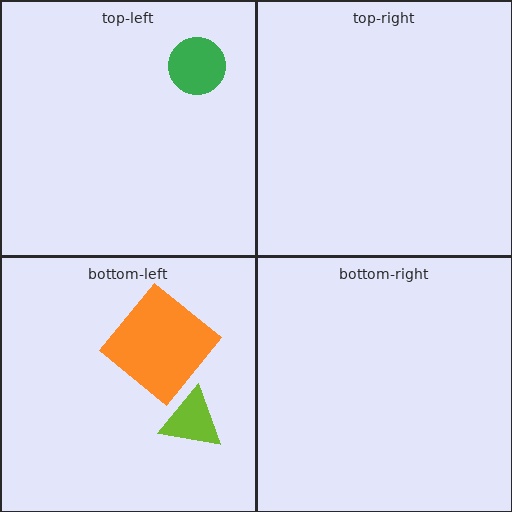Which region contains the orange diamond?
The bottom-left region.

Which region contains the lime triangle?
The bottom-left region.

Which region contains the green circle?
The top-left region.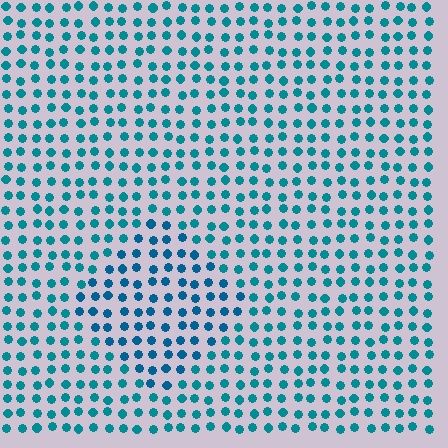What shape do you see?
I see a diamond.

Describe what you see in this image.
The image is filled with small teal elements in a uniform arrangement. A diamond-shaped region is visible where the elements are tinted to a slightly different hue, forming a subtle color boundary.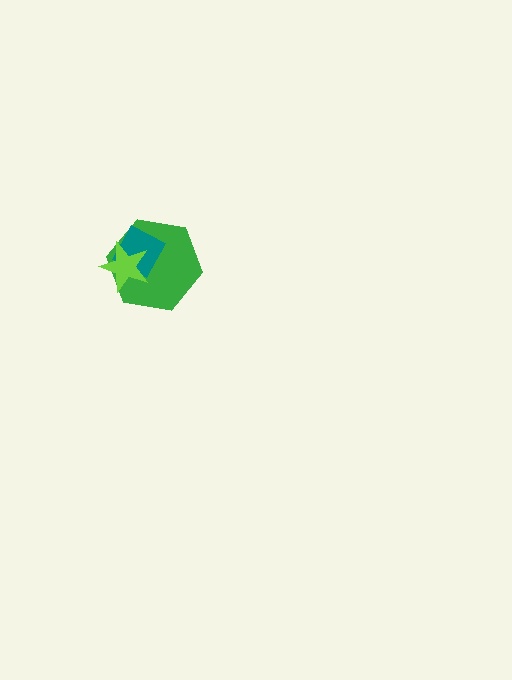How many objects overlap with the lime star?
2 objects overlap with the lime star.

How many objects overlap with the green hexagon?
2 objects overlap with the green hexagon.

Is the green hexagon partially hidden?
Yes, it is partially covered by another shape.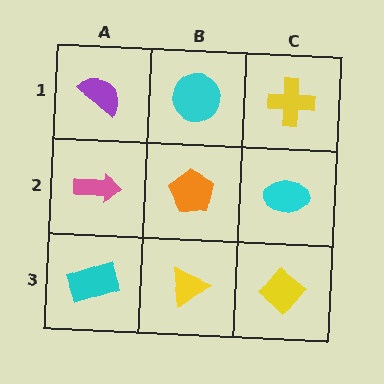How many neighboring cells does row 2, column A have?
3.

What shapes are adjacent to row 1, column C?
A cyan ellipse (row 2, column C), a cyan circle (row 1, column B).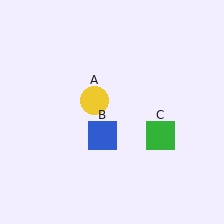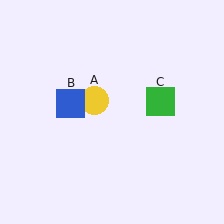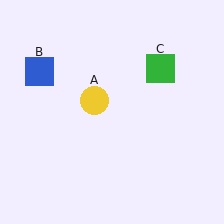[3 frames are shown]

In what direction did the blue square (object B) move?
The blue square (object B) moved up and to the left.